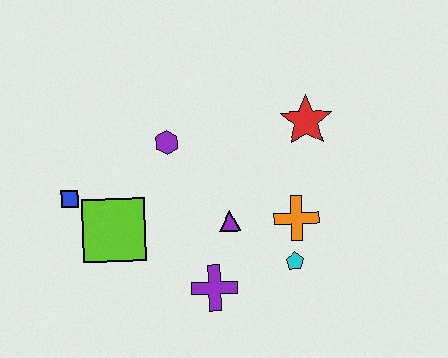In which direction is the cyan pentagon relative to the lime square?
The cyan pentagon is to the right of the lime square.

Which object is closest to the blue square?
The lime square is closest to the blue square.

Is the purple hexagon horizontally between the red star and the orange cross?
No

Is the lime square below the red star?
Yes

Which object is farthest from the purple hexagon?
The cyan pentagon is farthest from the purple hexagon.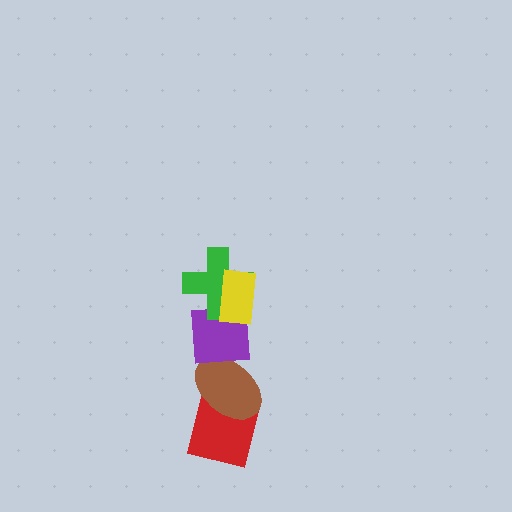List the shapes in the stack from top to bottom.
From top to bottom: the yellow rectangle, the green cross, the purple square, the brown ellipse, the red square.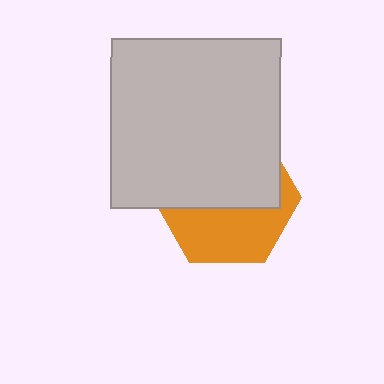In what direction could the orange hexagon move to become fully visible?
The orange hexagon could move down. That would shift it out from behind the light gray square entirely.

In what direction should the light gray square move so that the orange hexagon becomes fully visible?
The light gray square should move up. That is the shortest direction to clear the overlap and leave the orange hexagon fully visible.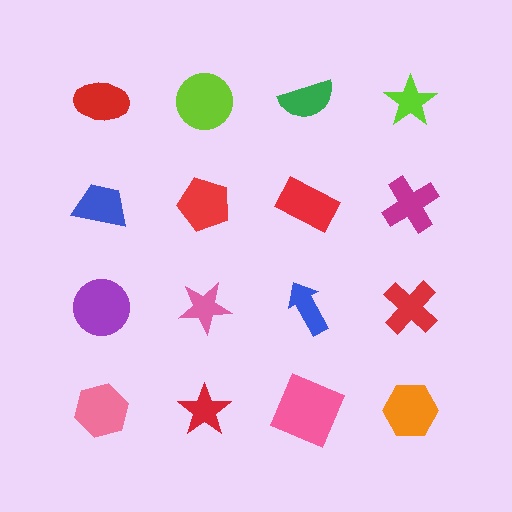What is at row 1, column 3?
A green semicircle.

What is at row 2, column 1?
A blue trapezoid.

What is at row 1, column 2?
A lime circle.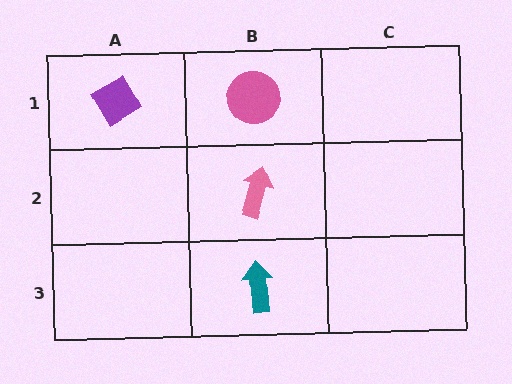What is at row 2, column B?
A pink arrow.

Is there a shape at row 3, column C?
No, that cell is empty.